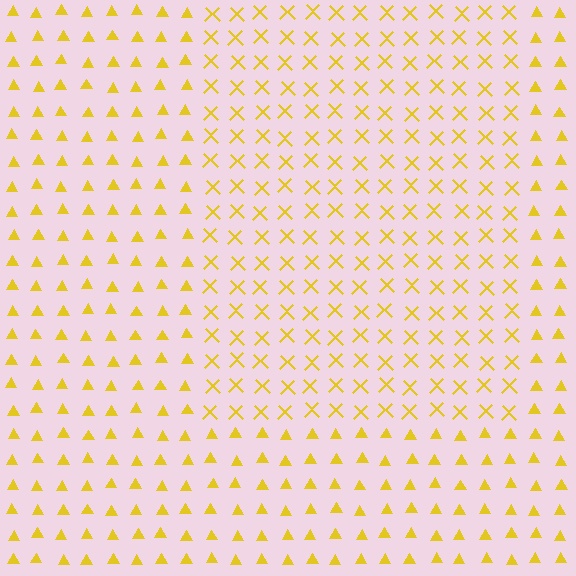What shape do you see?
I see a rectangle.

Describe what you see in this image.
The image is filled with small yellow elements arranged in a uniform grid. A rectangle-shaped region contains X marks, while the surrounding area contains triangles. The boundary is defined purely by the change in element shape.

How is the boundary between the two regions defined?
The boundary is defined by a change in element shape: X marks inside vs. triangles outside. All elements share the same color and spacing.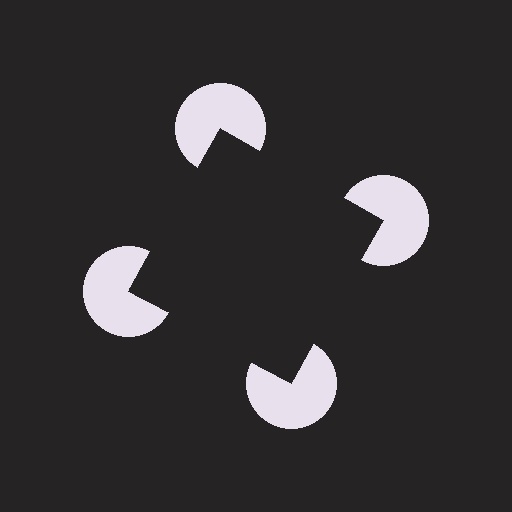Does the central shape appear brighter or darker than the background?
It typically appears slightly darker than the background, even though no actual brightness change is drawn.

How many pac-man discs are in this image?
There are 4 — one at each vertex of the illusory square.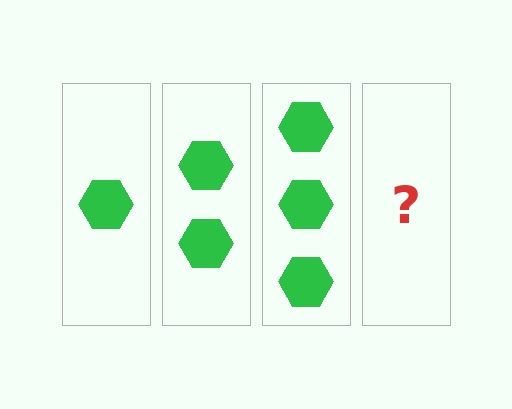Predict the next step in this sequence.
The next step is 4 hexagons.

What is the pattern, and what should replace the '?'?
The pattern is that each step adds one more hexagon. The '?' should be 4 hexagons.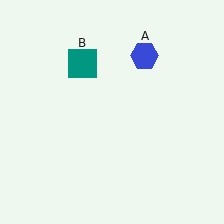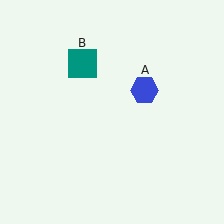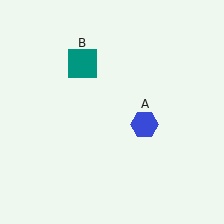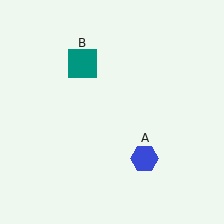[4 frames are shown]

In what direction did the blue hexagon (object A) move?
The blue hexagon (object A) moved down.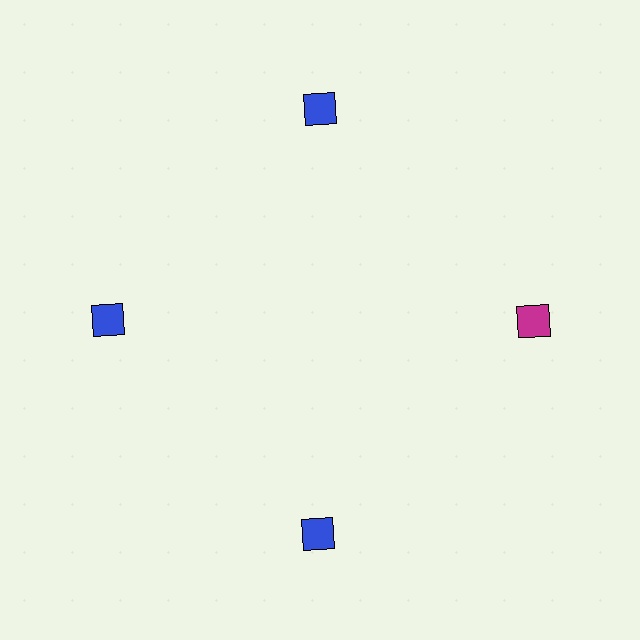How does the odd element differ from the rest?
It has a different color: magenta instead of blue.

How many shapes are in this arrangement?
There are 4 shapes arranged in a ring pattern.